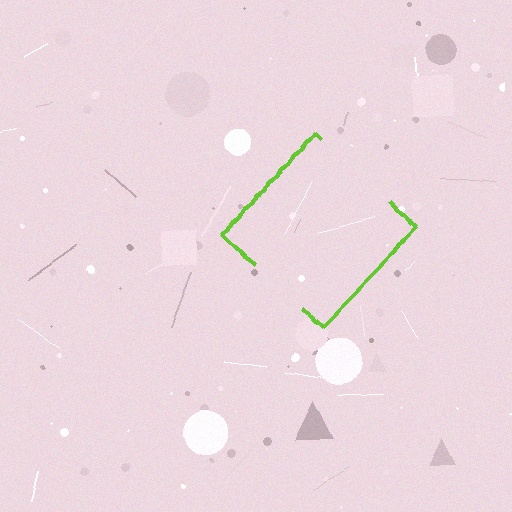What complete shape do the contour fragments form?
The contour fragments form a diamond.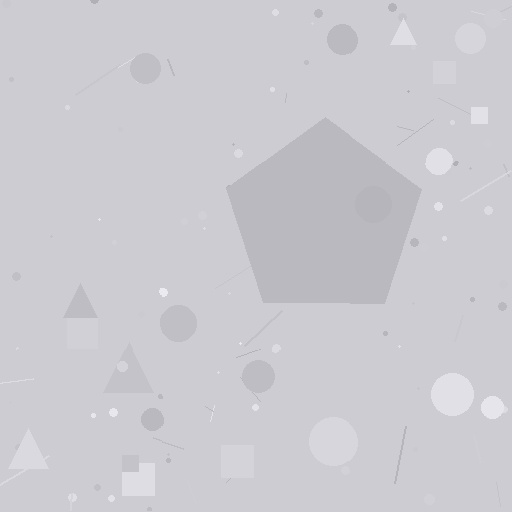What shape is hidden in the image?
A pentagon is hidden in the image.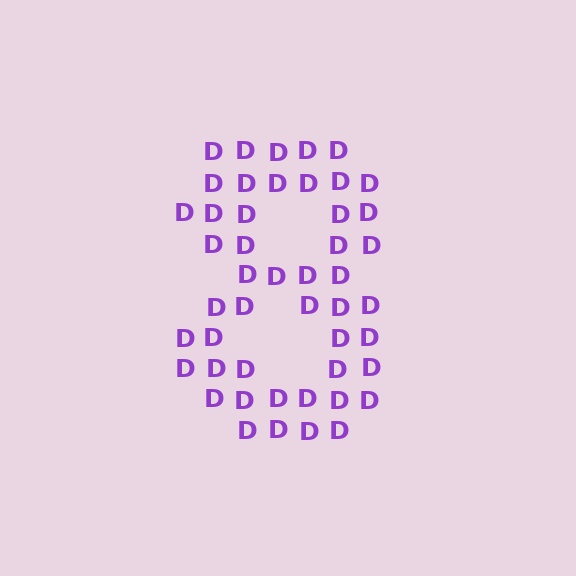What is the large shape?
The large shape is the digit 8.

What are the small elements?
The small elements are letter D's.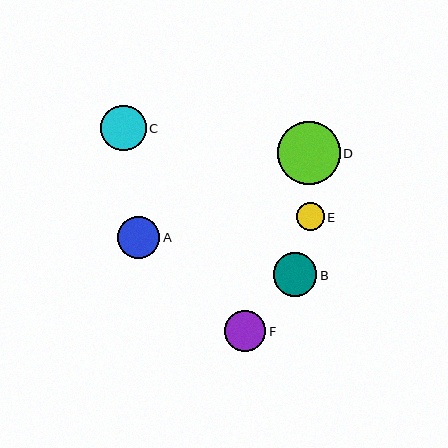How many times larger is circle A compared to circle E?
Circle A is approximately 1.5 times the size of circle E.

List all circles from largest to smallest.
From largest to smallest: D, C, B, A, F, E.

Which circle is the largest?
Circle D is the largest with a size of approximately 63 pixels.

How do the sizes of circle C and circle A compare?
Circle C and circle A are approximately the same size.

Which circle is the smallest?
Circle E is the smallest with a size of approximately 28 pixels.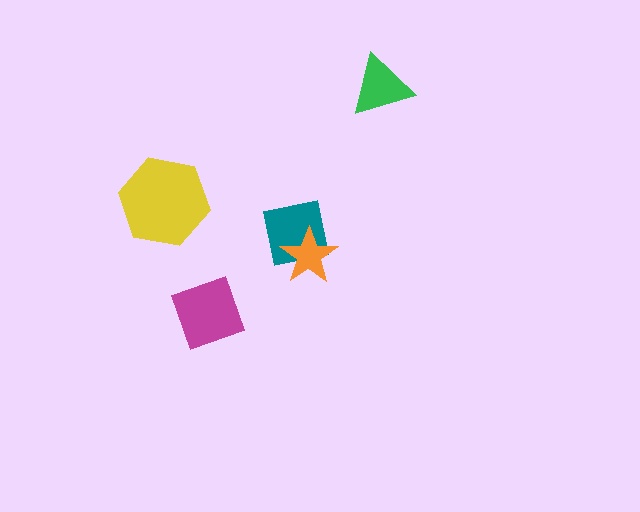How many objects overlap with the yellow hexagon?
0 objects overlap with the yellow hexagon.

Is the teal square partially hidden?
Yes, it is partially covered by another shape.